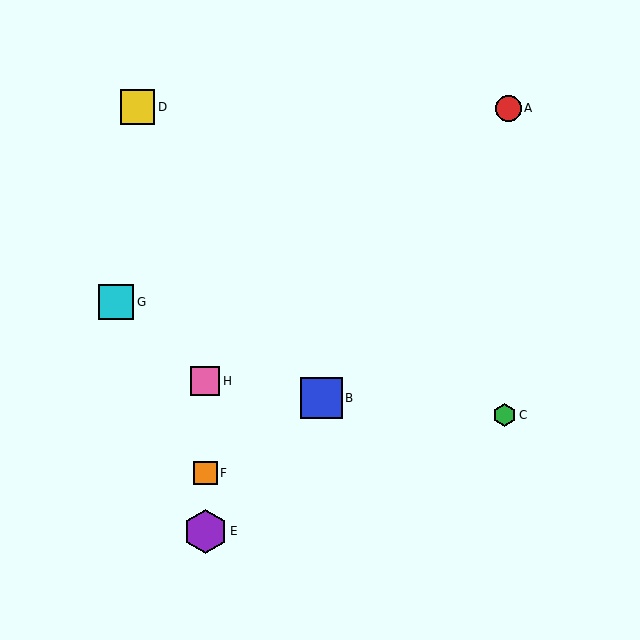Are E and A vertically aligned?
No, E is at x≈205 and A is at x≈508.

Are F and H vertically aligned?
Yes, both are at x≈205.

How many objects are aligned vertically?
3 objects (E, F, H) are aligned vertically.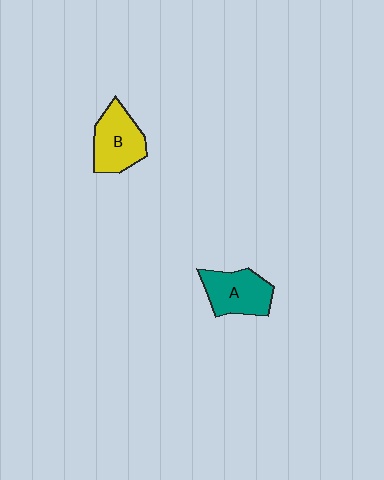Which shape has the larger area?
Shape B (yellow).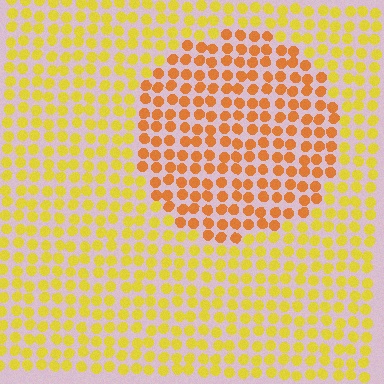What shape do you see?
I see a circle.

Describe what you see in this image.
The image is filled with small yellow elements in a uniform arrangement. A circle-shaped region is visible where the elements are tinted to a slightly different hue, forming a subtle color boundary.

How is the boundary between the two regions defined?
The boundary is defined purely by a slight shift in hue (about 31 degrees). Spacing, size, and orientation are identical on both sides.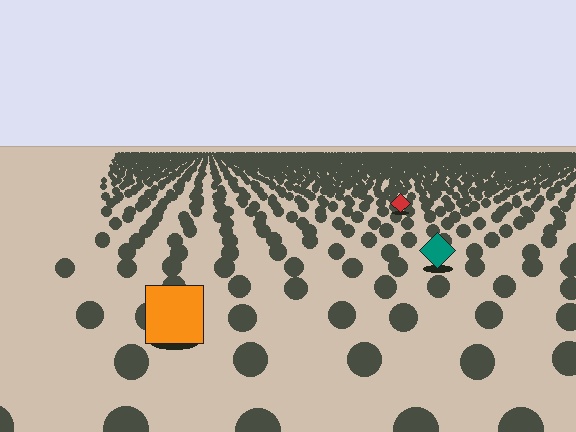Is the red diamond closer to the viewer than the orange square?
No. The orange square is closer — you can tell from the texture gradient: the ground texture is coarser near it.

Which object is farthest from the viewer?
The red diamond is farthest from the viewer. It appears smaller and the ground texture around it is denser.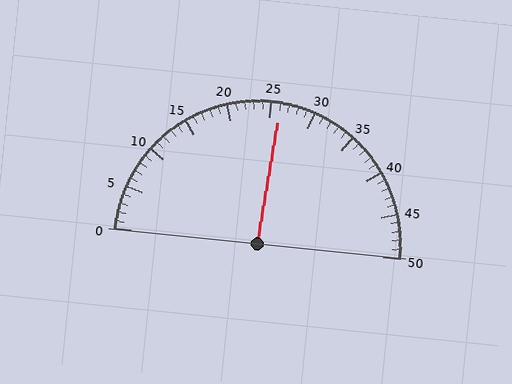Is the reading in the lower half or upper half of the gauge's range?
The reading is in the upper half of the range (0 to 50).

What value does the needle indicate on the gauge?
The needle indicates approximately 26.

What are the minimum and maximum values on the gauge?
The gauge ranges from 0 to 50.